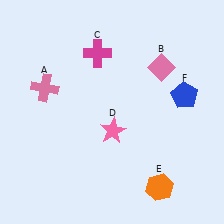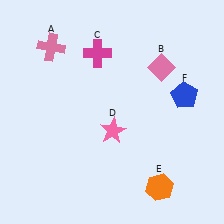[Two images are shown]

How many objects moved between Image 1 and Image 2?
1 object moved between the two images.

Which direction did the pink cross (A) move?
The pink cross (A) moved up.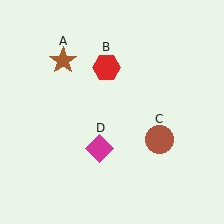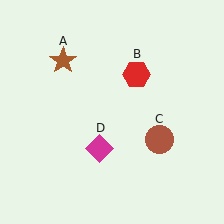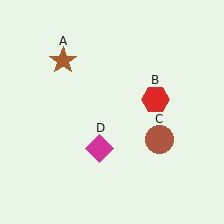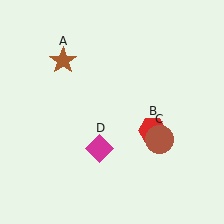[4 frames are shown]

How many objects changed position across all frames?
1 object changed position: red hexagon (object B).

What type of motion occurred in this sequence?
The red hexagon (object B) rotated clockwise around the center of the scene.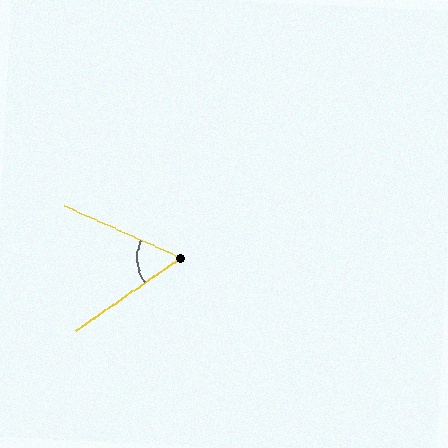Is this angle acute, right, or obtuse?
It is acute.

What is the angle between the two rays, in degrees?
Approximately 59 degrees.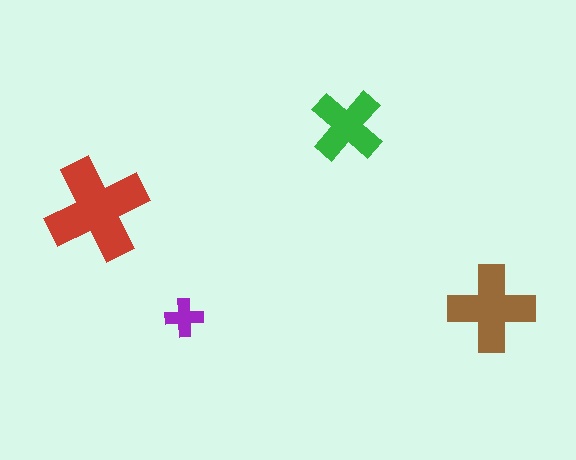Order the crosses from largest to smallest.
the red one, the brown one, the green one, the purple one.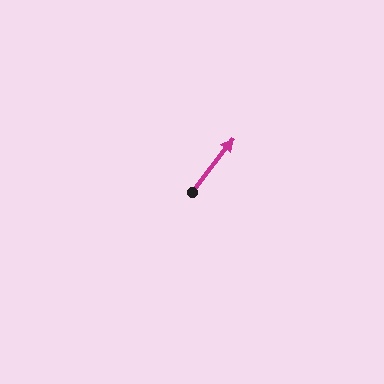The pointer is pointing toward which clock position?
Roughly 1 o'clock.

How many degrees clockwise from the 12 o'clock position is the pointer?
Approximately 37 degrees.